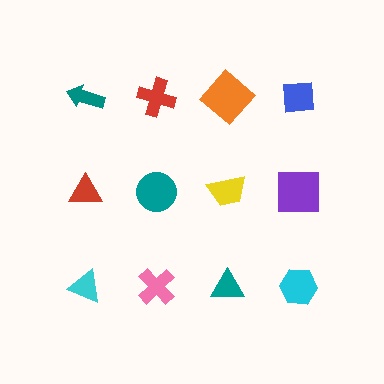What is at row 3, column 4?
A cyan hexagon.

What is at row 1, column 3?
An orange diamond.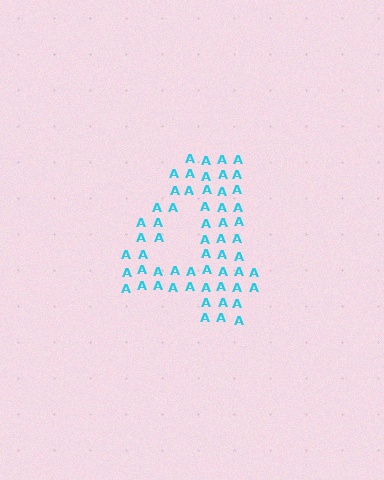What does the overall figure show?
The overall figure shows the digit 4.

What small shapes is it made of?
It is made of small letter A's.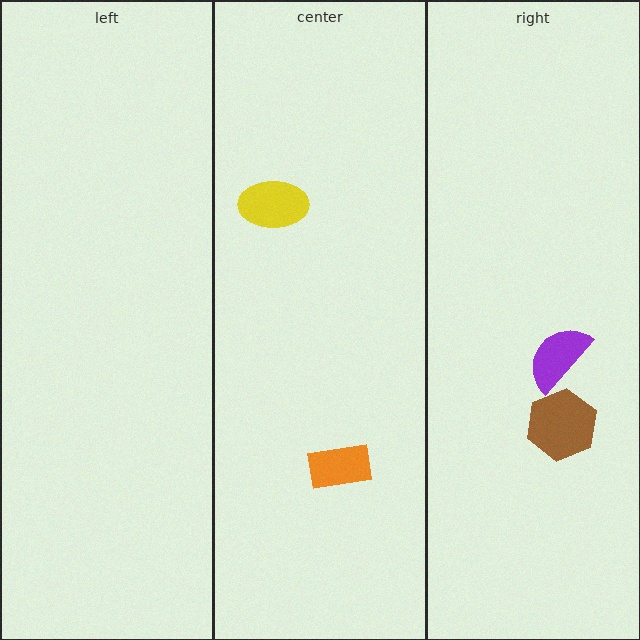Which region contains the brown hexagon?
The right region.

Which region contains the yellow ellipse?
The center region.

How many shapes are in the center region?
2.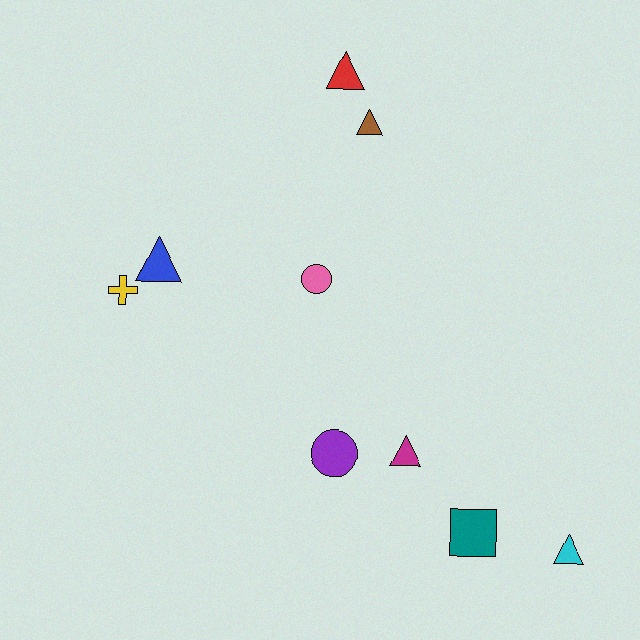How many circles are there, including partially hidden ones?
There are 2 circles.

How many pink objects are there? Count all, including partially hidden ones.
There is 1 pink object.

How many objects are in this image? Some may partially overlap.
There are 9 objects.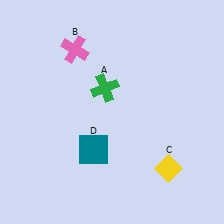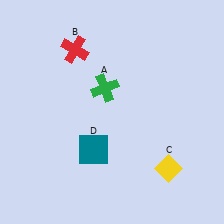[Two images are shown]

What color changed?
The cross (B) changed from pink in Image 1 to red in Image 2.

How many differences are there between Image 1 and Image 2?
There is 1 difference between the two images.